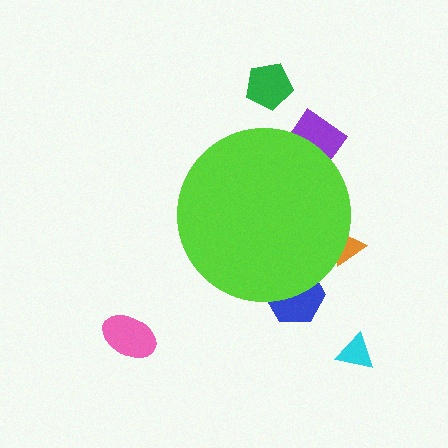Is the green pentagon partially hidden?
No, the green pentagon is fully visible.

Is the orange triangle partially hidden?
Yes, the orange triangle is partially hidden behind the lime circle.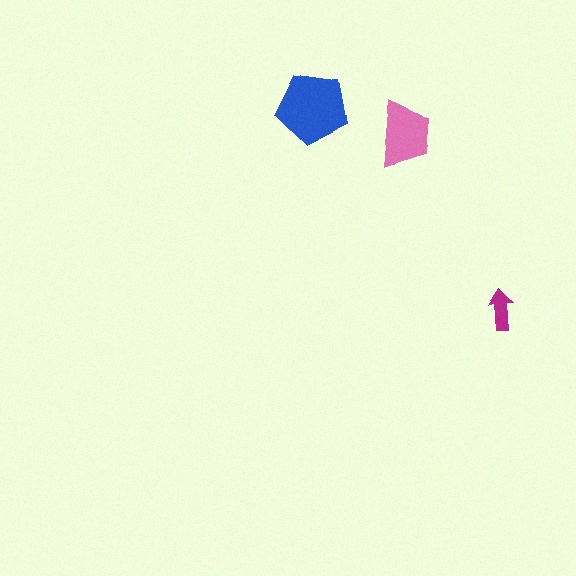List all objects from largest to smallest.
The blue pentagon, the pink trapezoid, the magenta arrow.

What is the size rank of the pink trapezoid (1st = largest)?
2nd.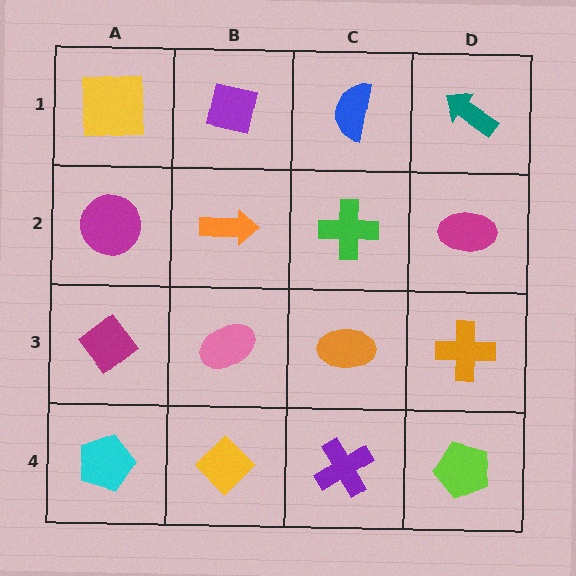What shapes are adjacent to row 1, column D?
A magenta ellipse (row 2, column D), a blue semicircle (row 1, column C).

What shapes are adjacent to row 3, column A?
A magenta circle (row 2, column A), a cyan pentagon (row 4, column A), a pink ellipse (row 3, column B).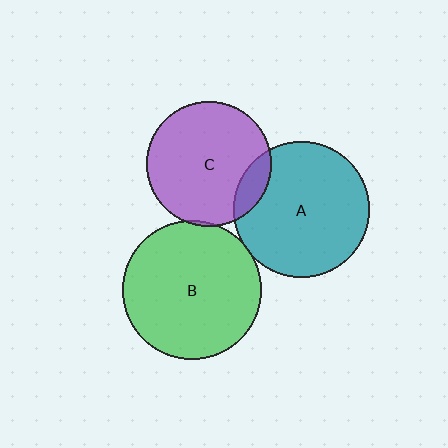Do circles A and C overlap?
Yes.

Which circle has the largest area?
Circle B (green).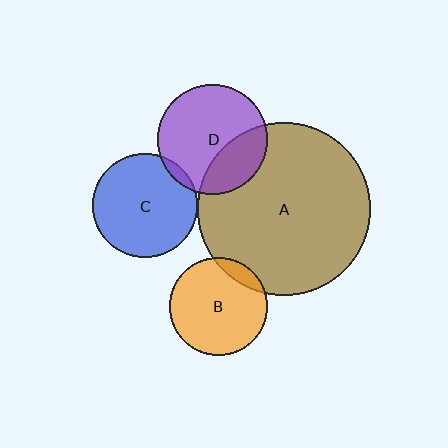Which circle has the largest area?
Circle A (brown).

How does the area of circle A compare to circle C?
Approximately 2.8 times.